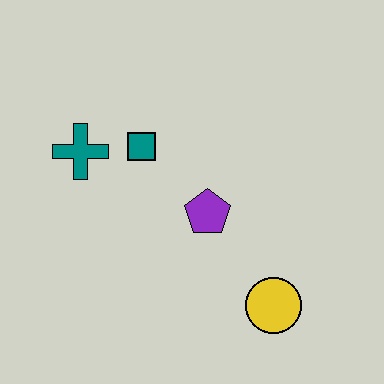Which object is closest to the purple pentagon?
The teal square is closest to the purple pentagon.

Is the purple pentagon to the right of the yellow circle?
No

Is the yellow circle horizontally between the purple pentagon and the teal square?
No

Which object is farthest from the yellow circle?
The teal cross is farthest from the yellow circle.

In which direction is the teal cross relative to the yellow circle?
The teal cross is to the left of the yellow circle.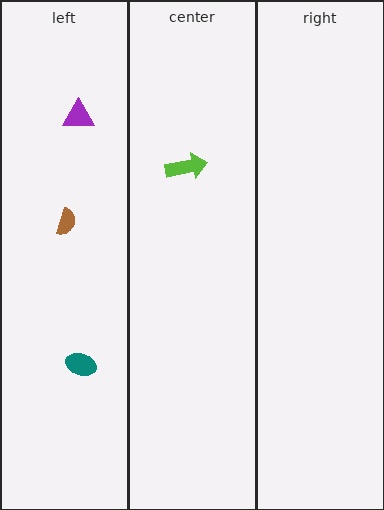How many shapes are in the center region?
1.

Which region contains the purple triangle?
The left region.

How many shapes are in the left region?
3.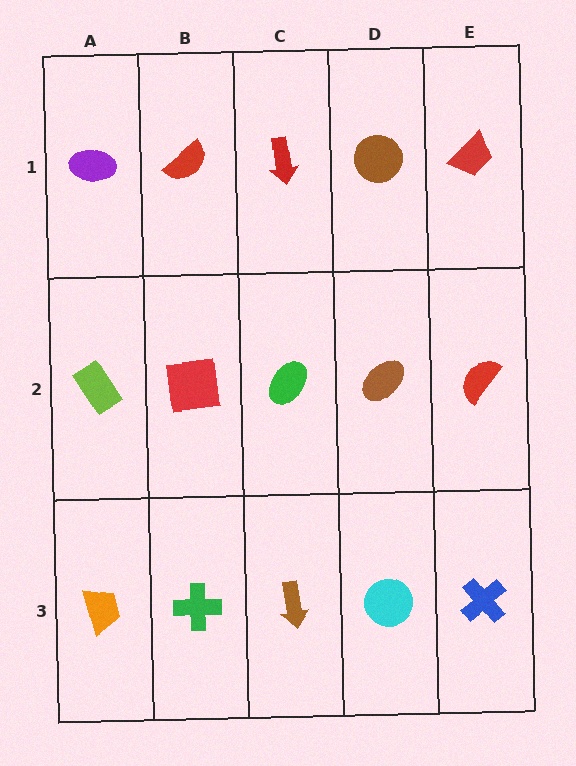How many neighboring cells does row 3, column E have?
2.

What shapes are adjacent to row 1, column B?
A red square (row 2, column B), a purple ellipse (row 1, column A), a red arrow (row 1, column C).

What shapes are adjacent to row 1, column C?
A green ellipse (row 2, column C), a red semicircle (row 1, column B), a brown circle (row 1, column D).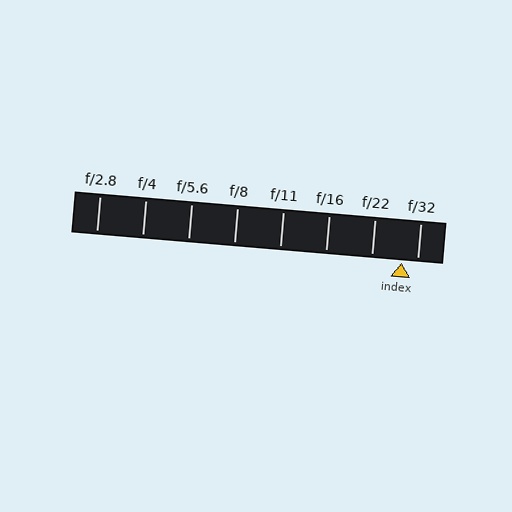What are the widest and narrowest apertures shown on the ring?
The widest aperture shown is f/2.8 and the narrowest is f/32.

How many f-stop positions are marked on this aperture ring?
There are 8 f-stop positions marked.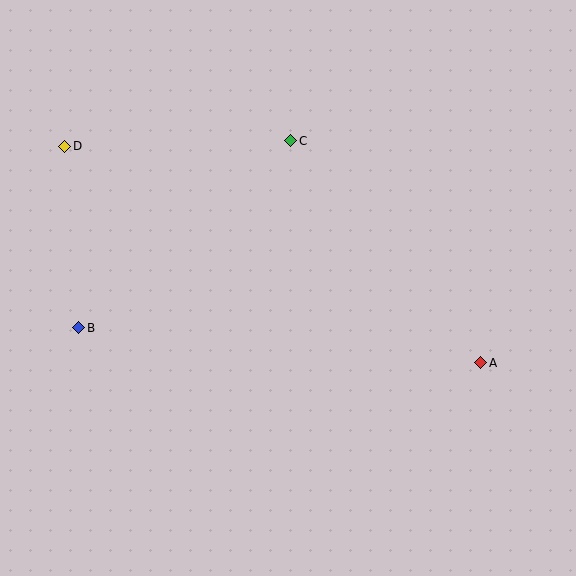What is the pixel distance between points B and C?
The distance between B and C is 283 pixels.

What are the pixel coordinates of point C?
Point C is at (291, 141).